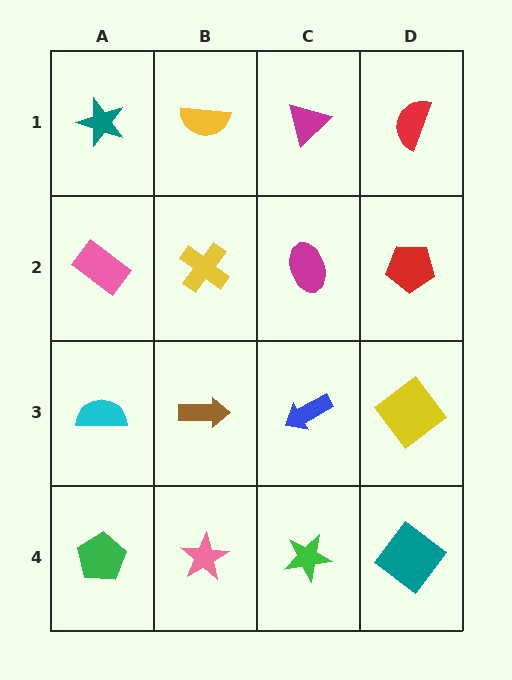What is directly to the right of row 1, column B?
A magenta triangle.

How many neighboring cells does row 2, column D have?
3.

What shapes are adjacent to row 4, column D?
A yellow diamond (row 3, column D), a green star (row 4, column C).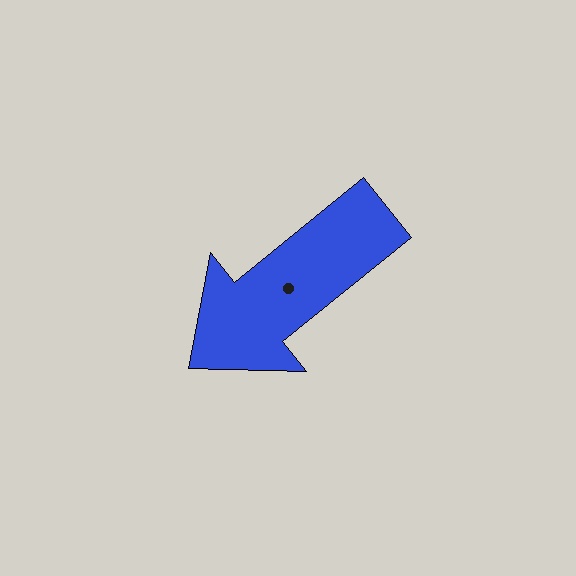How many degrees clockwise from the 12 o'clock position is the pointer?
Approximately 231 degrees.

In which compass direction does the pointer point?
Southwest.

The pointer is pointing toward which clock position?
Roughly 8 o'clock.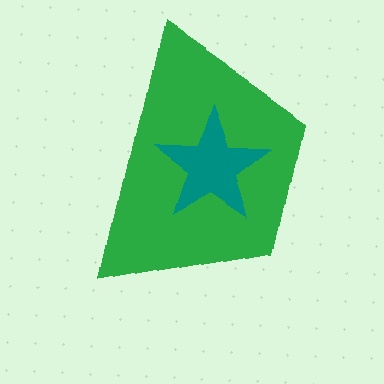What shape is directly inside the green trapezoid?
The teal star.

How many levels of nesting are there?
2.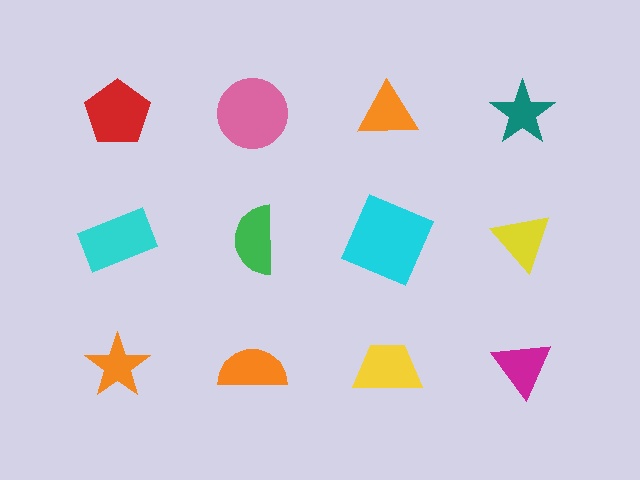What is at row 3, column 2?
An orange semicircle.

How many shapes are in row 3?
4 shapes.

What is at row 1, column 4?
A teal star.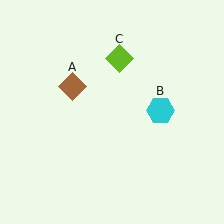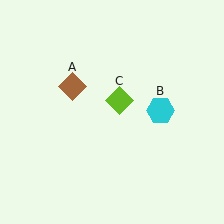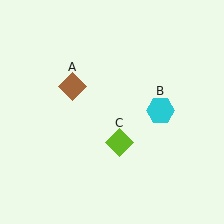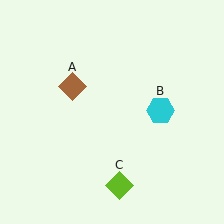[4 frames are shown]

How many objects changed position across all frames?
1 object changed position: lime diamond (object C).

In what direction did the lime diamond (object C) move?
The lime diamond (object C) moved down.